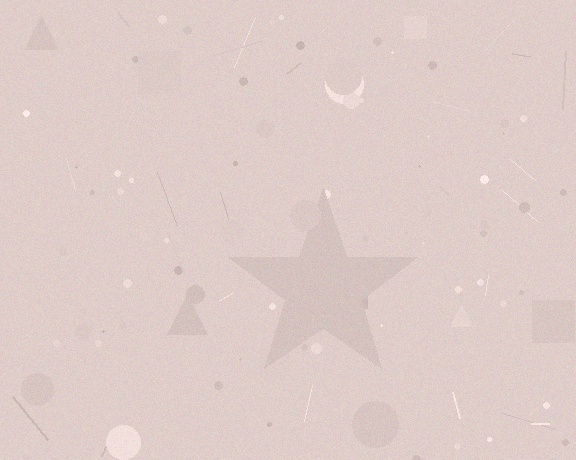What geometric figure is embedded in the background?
A star is embedded in the background.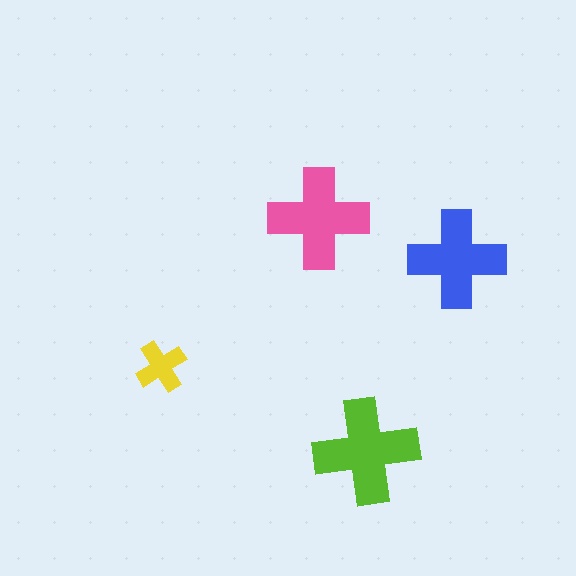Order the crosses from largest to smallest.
the lime one, the pink one, the blue one, the yellow one.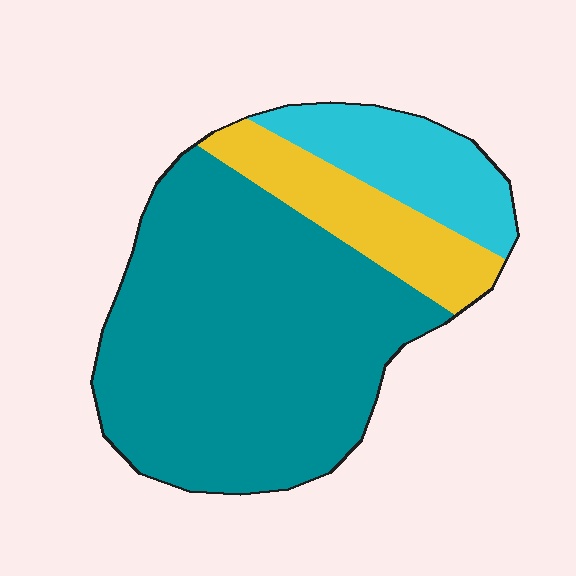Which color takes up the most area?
Teal, at roughly 65%.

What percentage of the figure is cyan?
Cyan covers about 15% of the figure.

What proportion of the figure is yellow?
Yellow takes up about one sixth (1/6) of the figure.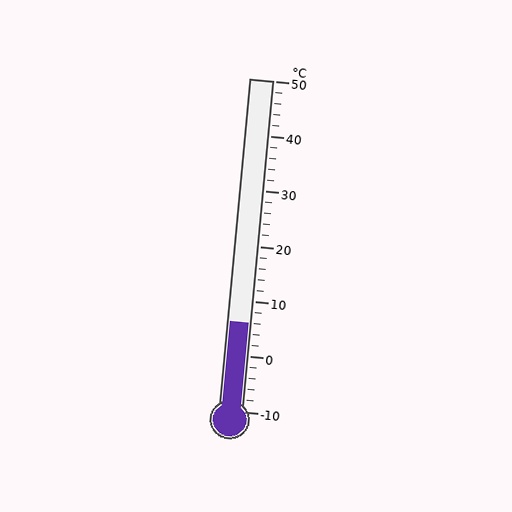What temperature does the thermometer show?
The thermometer shows approximately 6°C.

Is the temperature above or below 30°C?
The temperature is below 30°C.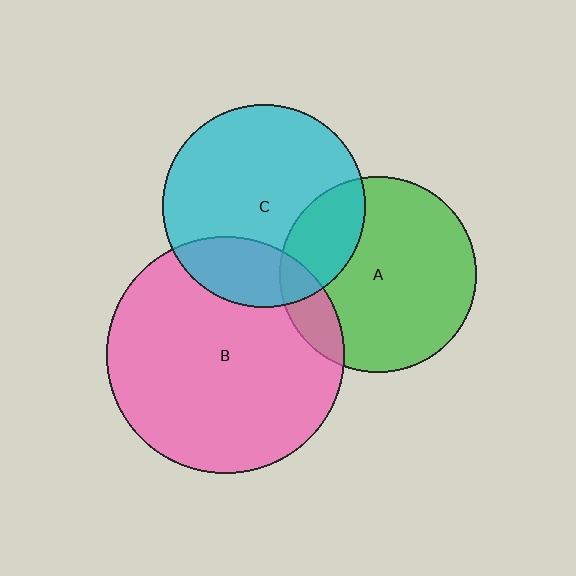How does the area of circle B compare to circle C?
Approximately 1.4 times.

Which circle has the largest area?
Circle B (pink).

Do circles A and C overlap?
Yes.